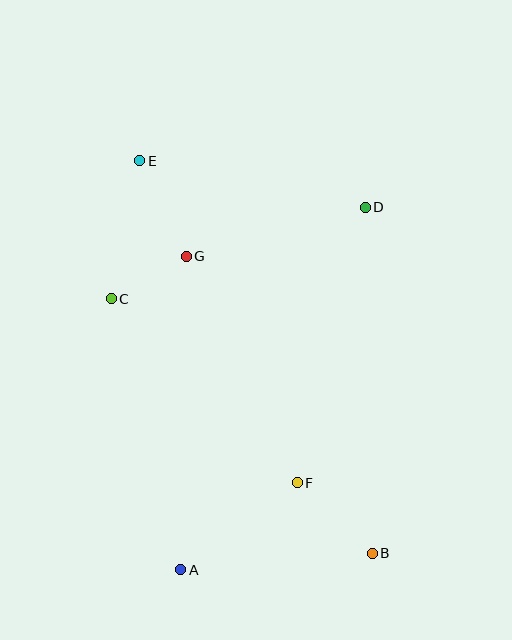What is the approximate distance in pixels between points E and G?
The distance between E and G is approximately 106 pixels.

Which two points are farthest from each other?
Points B and E are farthest from each other.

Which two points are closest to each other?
Points C and G are closest to each other.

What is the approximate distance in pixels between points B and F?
The distance between B and F is approximately 103 pixels.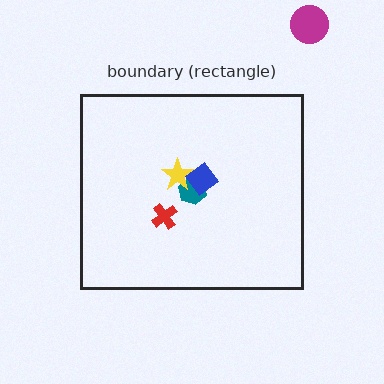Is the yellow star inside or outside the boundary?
Inside.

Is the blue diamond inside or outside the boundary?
Inside.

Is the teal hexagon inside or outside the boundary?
Inside.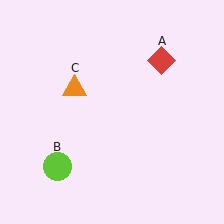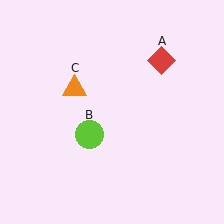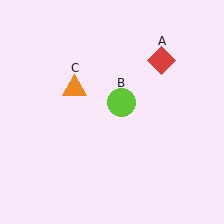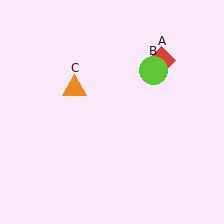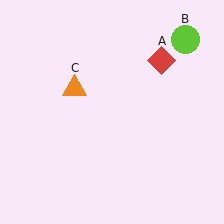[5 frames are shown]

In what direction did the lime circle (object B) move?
The lime circle (object B) moved up and to the right.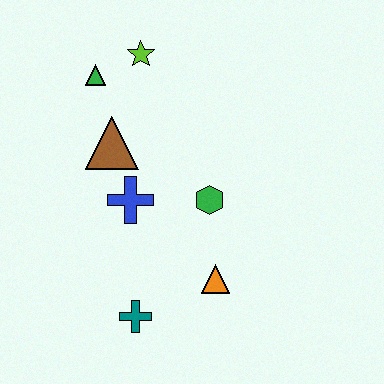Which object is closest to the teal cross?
The orange triangle is closest to the teal cross.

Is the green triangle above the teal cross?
Yes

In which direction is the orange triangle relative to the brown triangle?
The orange triangle is below the brown triangle.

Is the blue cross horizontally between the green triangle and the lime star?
Yes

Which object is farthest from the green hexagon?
The green triangle is farthest from the green hexagon.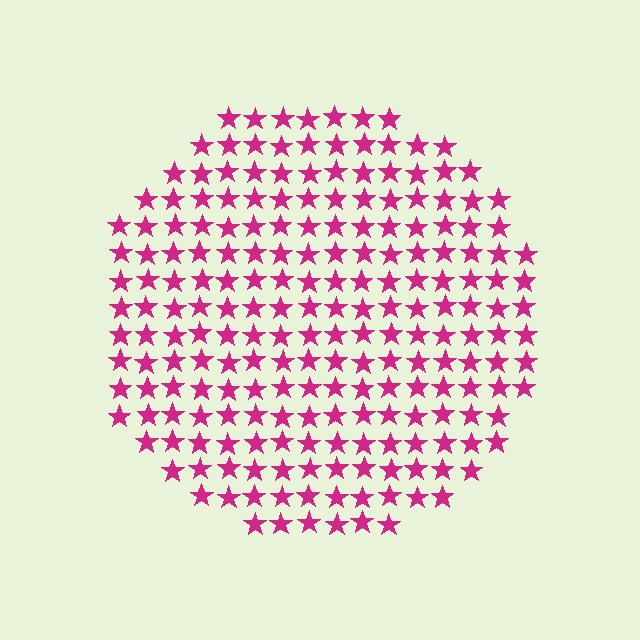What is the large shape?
The large shape is a circle.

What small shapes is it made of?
It is made of small stars.